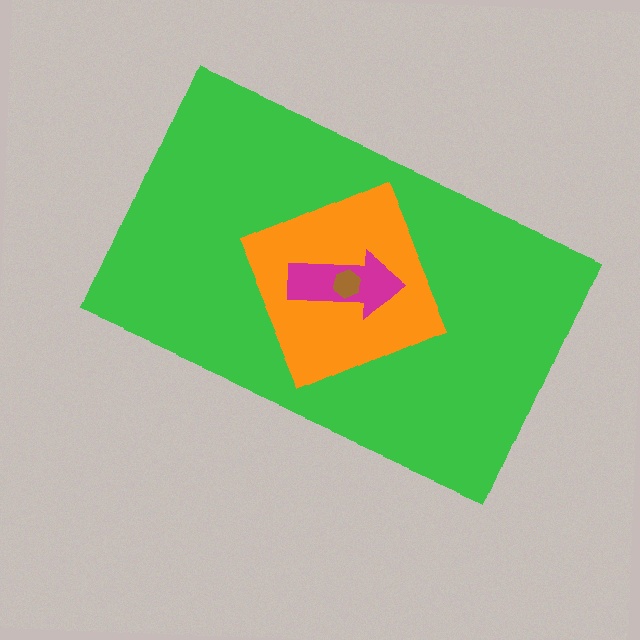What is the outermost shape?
The green rectangle.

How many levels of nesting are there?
4.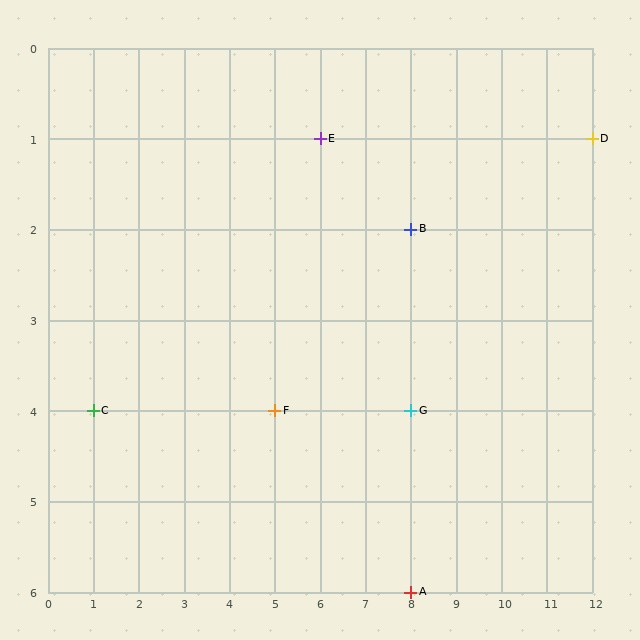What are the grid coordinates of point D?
Point D is at grid coordinates (12, 1).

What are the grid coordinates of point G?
Point G is at grid coordinates (8, 4).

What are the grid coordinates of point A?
Point A is at grid coordinates (8, 6).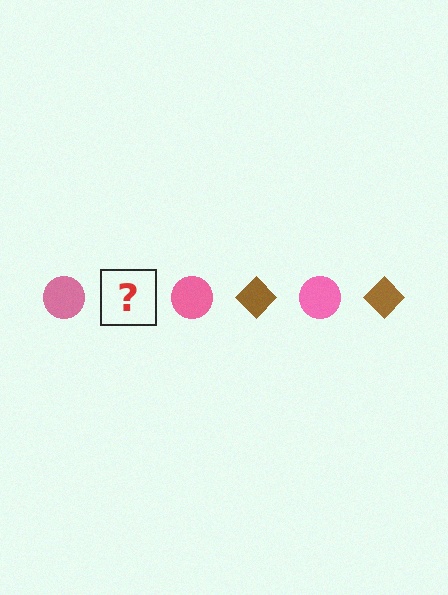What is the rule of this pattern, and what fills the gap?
The rule is that the pattern alternates between pink circle and brown diamond. The gap should be filled with a brown diamond.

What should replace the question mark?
The question mark should be replaced with a brown diamond.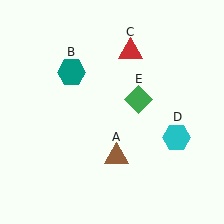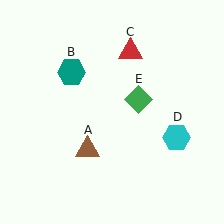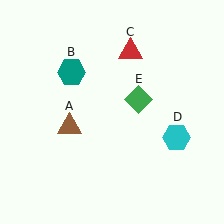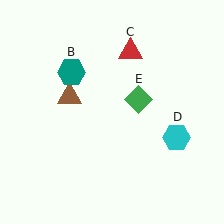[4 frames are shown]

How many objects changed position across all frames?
1 object changed position: brown triangle (object A).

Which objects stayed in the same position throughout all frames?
Teal hexagon (object B) and red triangle (object C) and cyan hexagon (object D) and green diamond (object E) remained stationary.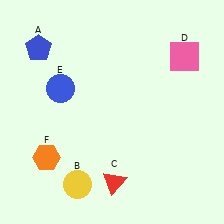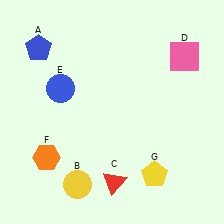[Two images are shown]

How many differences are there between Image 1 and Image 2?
There is 1 difference between the two images.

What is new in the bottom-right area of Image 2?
A yellow pentagon (G) was added in the bottom-right area of Image 2.